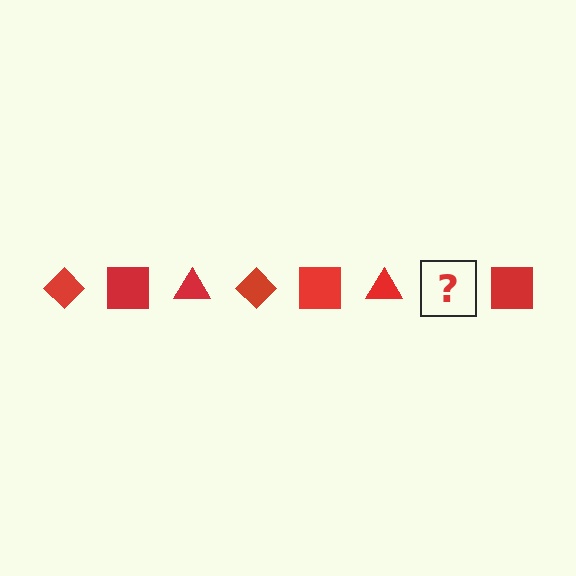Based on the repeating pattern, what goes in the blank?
The blank should be a red diamond.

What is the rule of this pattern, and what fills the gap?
The rule is that the pattern cycles through diamond, square, triangle shapes in red. The gap should be filled with a red diamond.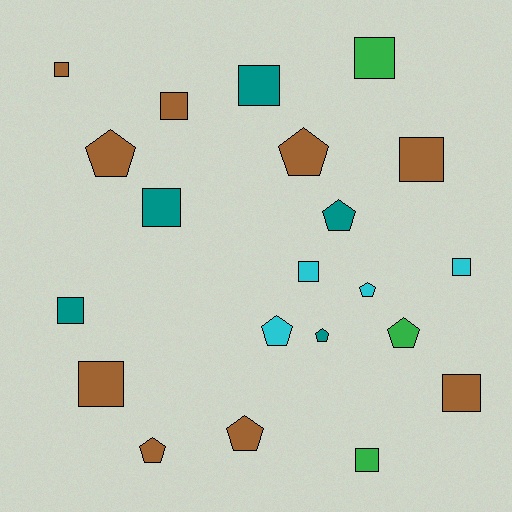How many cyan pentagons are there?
There are 2 cyan pentagons.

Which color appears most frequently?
Brown, with 9 objects.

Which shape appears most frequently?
Square, with 12 objects.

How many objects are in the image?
There are 21 objects.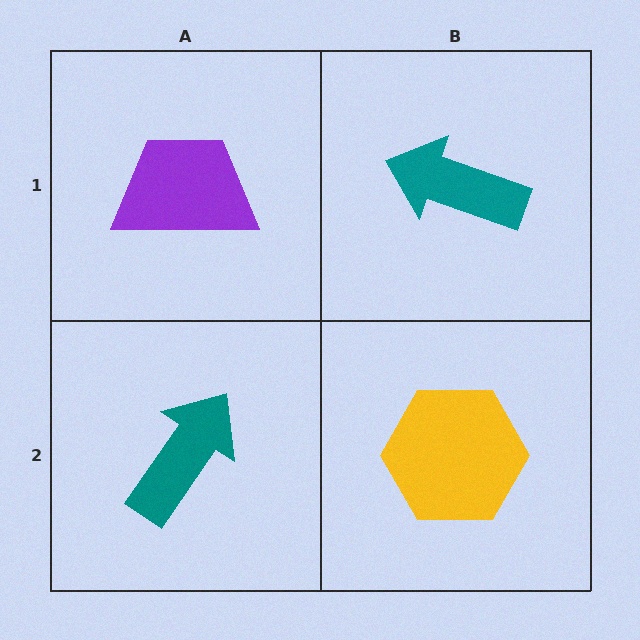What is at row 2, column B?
A yellow hexagon.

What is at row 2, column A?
A teal arrow.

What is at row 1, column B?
A teal arrow.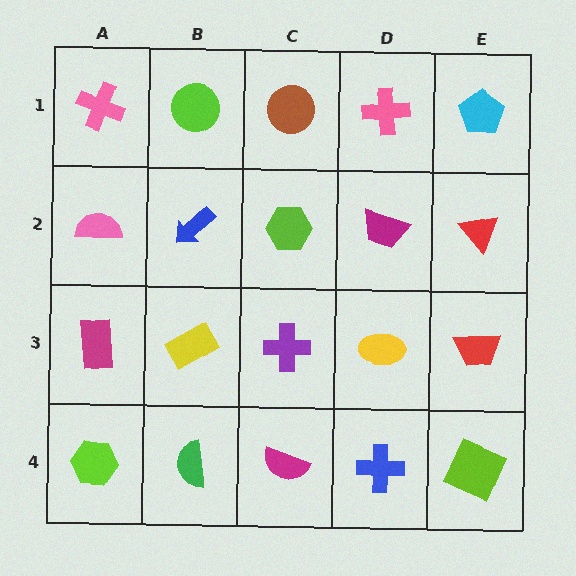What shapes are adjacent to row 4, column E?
A red trapezoid (row 3, column E), a blue cross (row 4, column D).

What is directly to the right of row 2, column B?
A lime hexagon.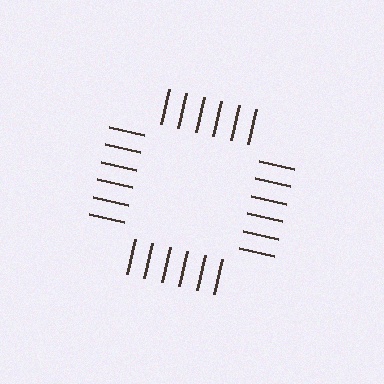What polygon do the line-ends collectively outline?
An illusory square — the line segments terminate on its edges but no continuous stroke is drawn.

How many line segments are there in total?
24 — 6 along each of the 4 edges.